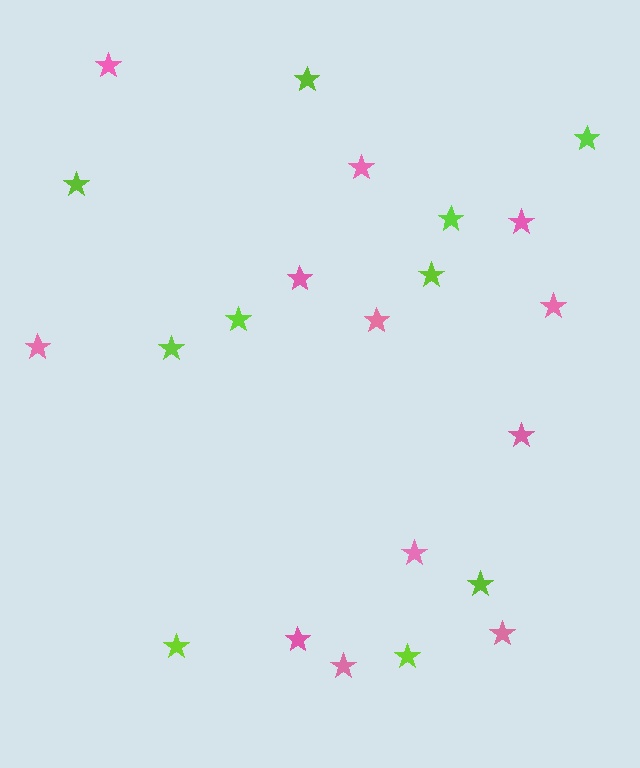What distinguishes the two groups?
There are 2 groups: one group of lime stars (10) and one group of pink stars (12).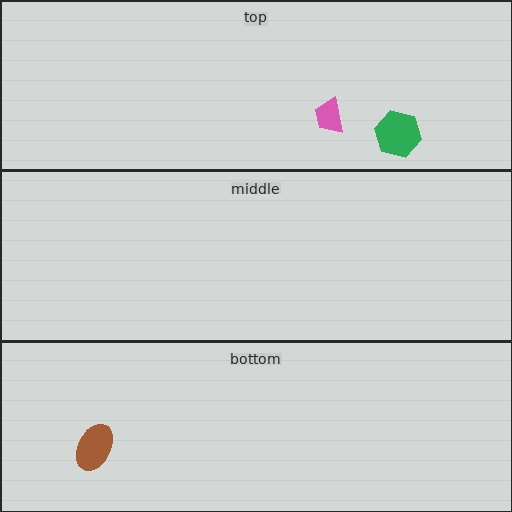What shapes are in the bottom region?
The brown ellipse.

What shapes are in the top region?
The pink trapezoid, the green hexagon.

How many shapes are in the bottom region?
1.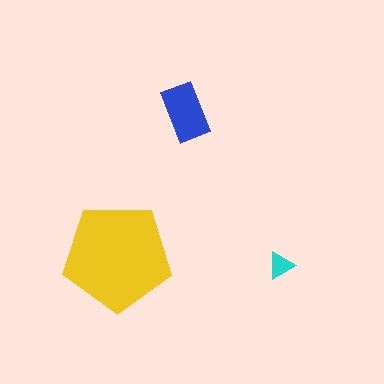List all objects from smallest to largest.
The cyan triangle, the blue rectangle, the yellow pentagon.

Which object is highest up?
The blue rectangle is topmost.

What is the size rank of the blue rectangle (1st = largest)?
2nd.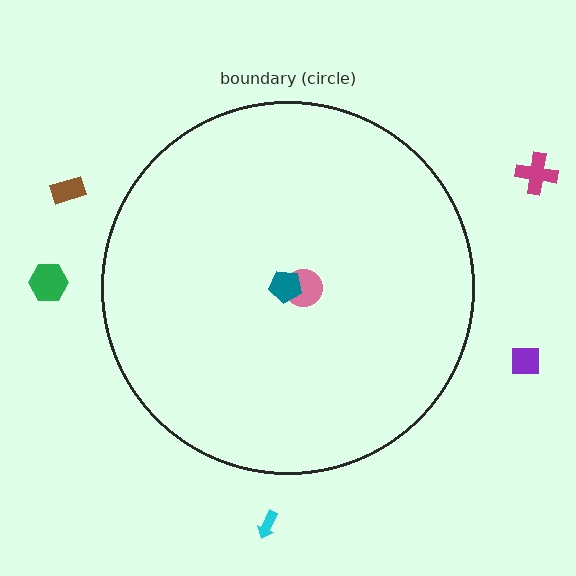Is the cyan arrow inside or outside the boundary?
Outside.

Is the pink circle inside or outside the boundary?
Inside.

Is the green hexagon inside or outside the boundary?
Outside.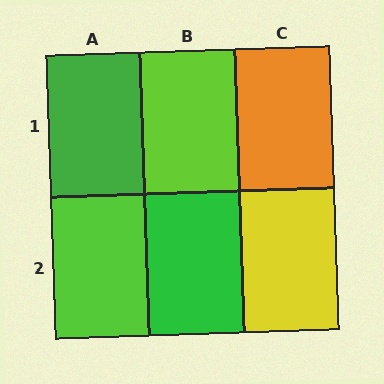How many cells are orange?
1 cell is orange.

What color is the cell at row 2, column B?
Green.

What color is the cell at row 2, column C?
Yellow.